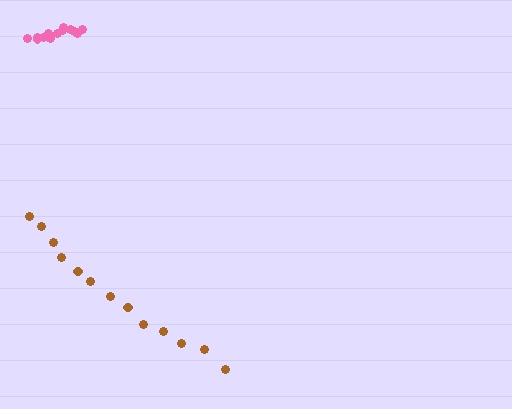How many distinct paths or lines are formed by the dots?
There are 2 distinct paths.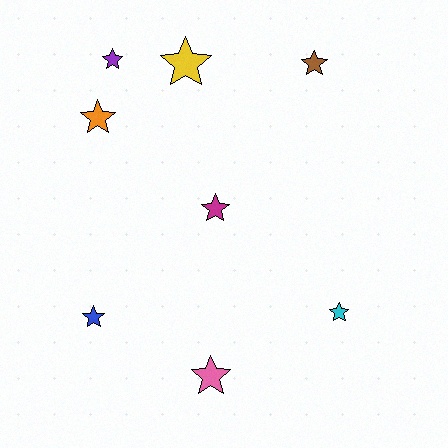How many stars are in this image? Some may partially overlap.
There are 8 stars.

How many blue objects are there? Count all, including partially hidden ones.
There is 1 blue object.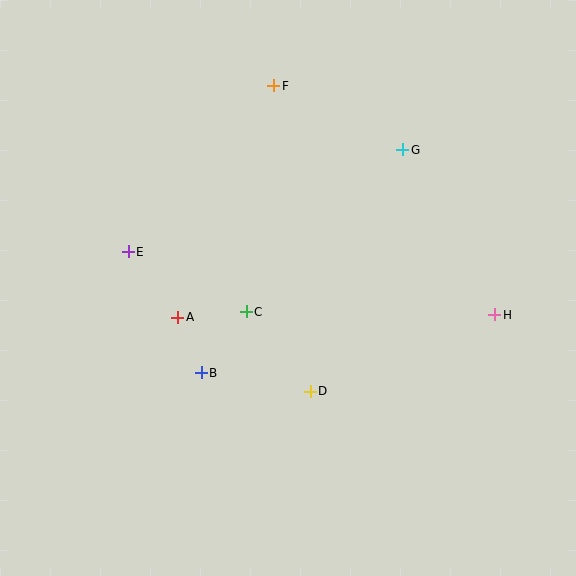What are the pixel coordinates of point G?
Point G is at (403, 150).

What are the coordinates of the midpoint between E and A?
The midpoint between E and A is at (153, 285).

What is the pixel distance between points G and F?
The distance between G and F is 144 pixels.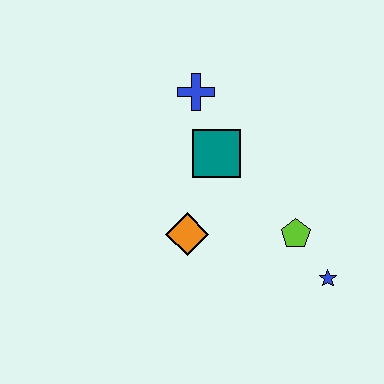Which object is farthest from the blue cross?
The blue star is farthest from the blue cross.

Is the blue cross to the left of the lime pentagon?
Yes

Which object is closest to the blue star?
The lime pentagon is closest to the blue star.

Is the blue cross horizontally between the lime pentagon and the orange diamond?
Yes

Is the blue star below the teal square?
Yes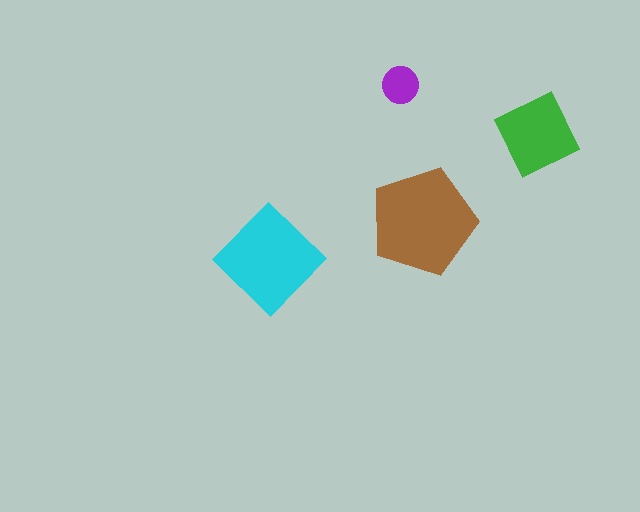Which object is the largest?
The brown pentagon.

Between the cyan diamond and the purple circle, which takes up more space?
The cyan diamond.